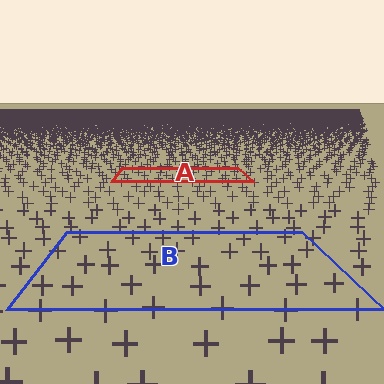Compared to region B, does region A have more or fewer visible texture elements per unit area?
Region A has more texture elements per unit area — they are packed more densely because it is farther away.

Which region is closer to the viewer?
Region B is closer. The texture elements there are larger and more spread out.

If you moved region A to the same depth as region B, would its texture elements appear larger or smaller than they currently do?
They would appear larger. At a closer depth, the same texture elements are projected at a bigger on-screen size.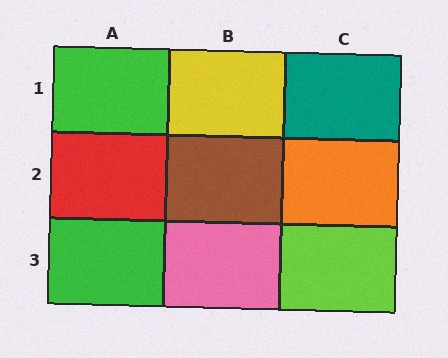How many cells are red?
1 cell is red.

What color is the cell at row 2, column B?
Brown.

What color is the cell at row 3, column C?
Lime.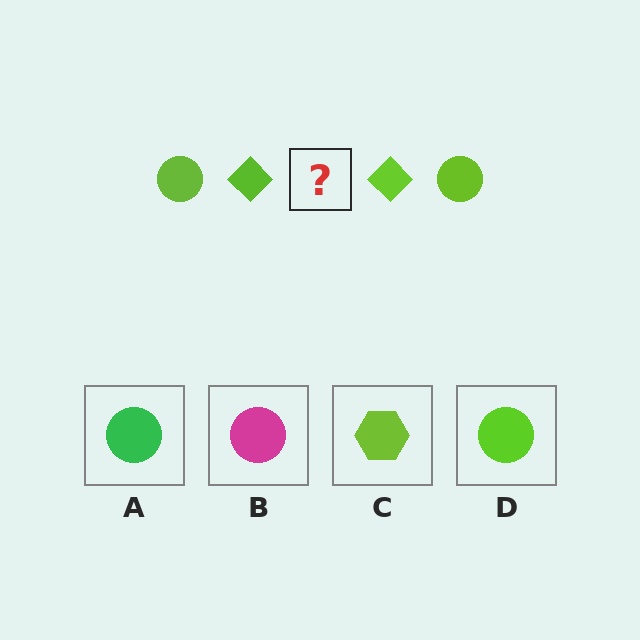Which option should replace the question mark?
Option D.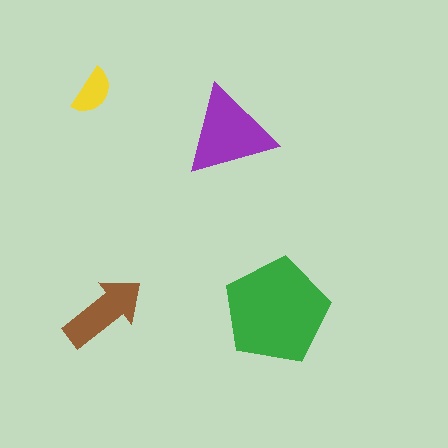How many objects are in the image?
There are 4 objects in the image.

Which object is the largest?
The green pentagon.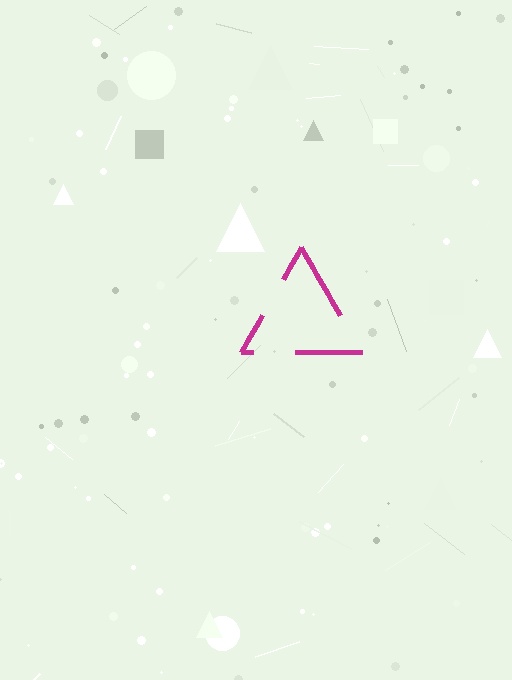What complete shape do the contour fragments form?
The contour fragments form a triangle.